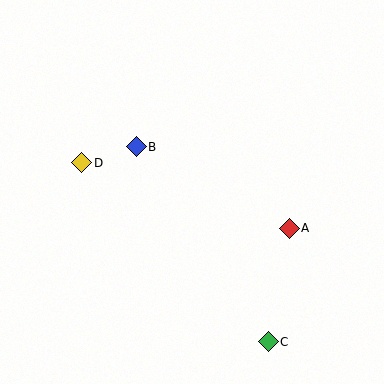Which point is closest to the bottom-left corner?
Point D is closest to the bottom-left corner.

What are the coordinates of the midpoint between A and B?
The midpoint between A and B is at (213, 188).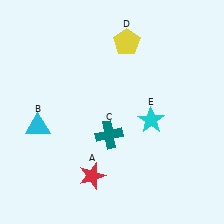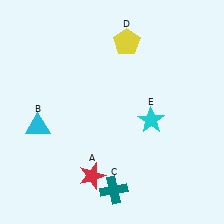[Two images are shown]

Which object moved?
The teal cross (C) moved down.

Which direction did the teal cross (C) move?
The teal cross (C) moved down.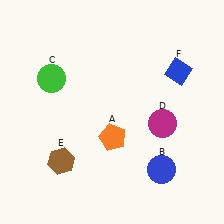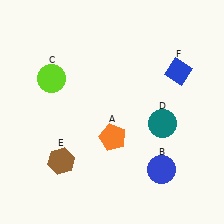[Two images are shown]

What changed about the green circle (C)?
In Image 1, C is green. In Image 2, it changed to lime.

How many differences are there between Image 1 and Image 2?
There are 2 differences between the two images.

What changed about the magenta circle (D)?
In Image 1, D is magenta. In Image 2, it changed to teal.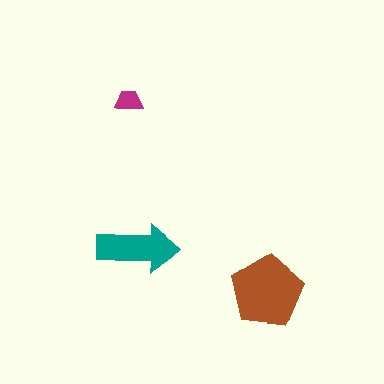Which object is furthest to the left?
The magenta trapezoid is leftmost.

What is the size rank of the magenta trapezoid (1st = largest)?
3rd.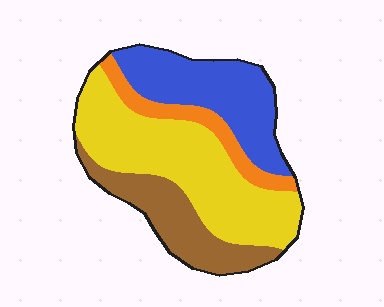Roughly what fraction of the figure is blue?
Blue takes up between a quarter and a half of the figure.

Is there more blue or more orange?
Blue.